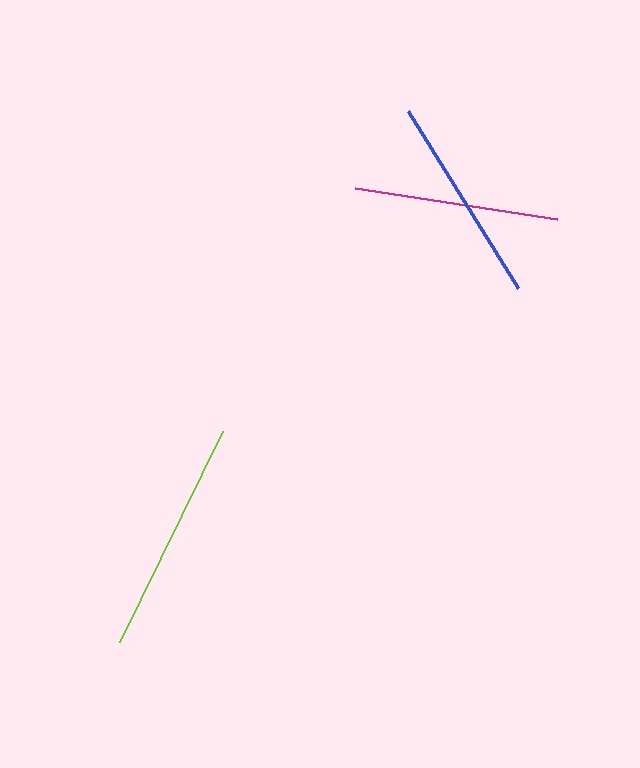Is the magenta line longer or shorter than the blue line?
The blue line is longer than the magenta line.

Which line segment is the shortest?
The magenta line is the shortest at approximately 205 pixels.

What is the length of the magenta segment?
The magenta segment is approximately 205 pixels long.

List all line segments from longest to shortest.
From longest to shortest: lime, blue, magenta.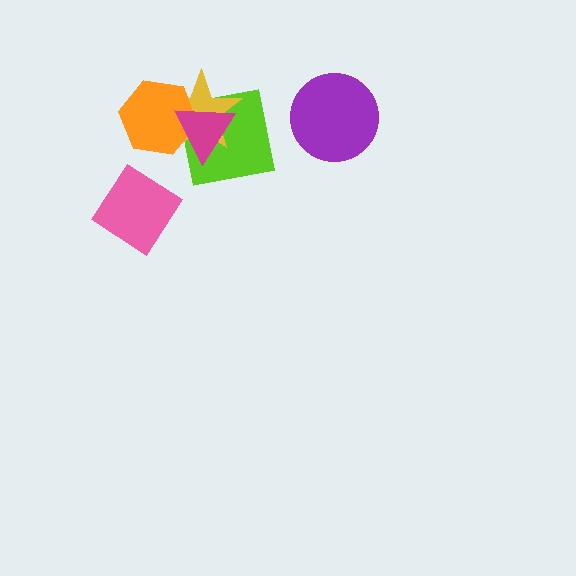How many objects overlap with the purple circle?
0 objects overlap with the purple circle.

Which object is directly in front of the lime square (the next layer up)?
The yellow star is directly in front of the lime square.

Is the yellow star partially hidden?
Yes, it is partially covered by another shape.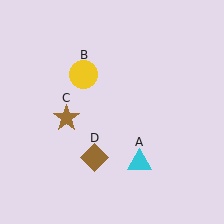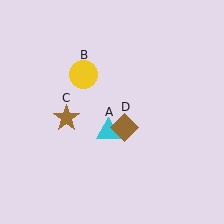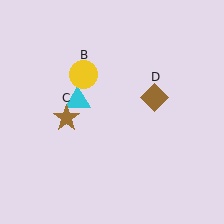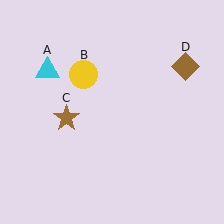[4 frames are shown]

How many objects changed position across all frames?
2 objects changed position: cyan triangle (object A), brown diamond (object D).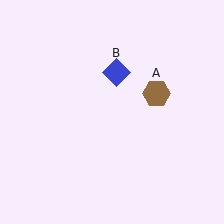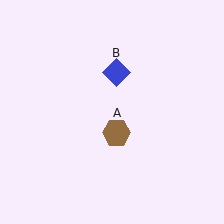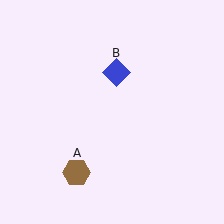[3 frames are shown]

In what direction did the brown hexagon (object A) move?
The brown hexagon (object A) moved down and to the left.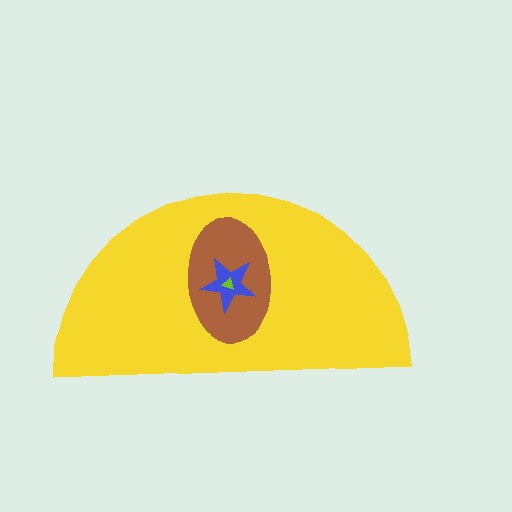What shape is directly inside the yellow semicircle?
The brown ellipse.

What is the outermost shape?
The yellow semicircle.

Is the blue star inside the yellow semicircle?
Yes.